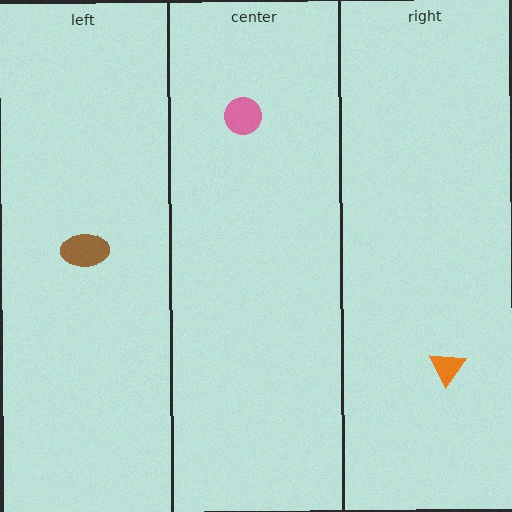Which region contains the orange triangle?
The right region.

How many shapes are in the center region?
1.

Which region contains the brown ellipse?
The left region.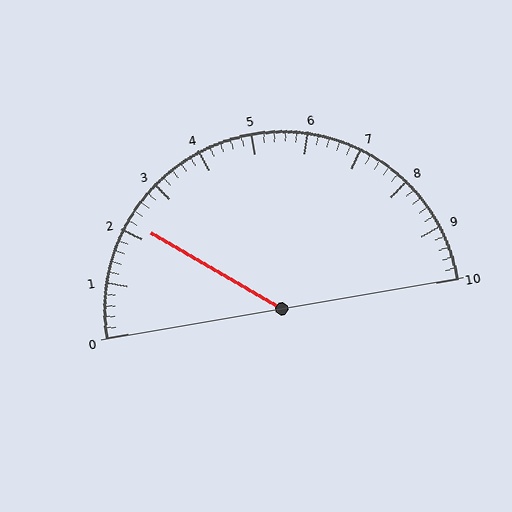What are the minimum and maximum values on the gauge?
The gauge ranges from 0 to 10.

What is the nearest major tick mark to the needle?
The nearest major tick mark is 2.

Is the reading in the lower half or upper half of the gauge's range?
The reading is in the lower half of the range (0 to 10).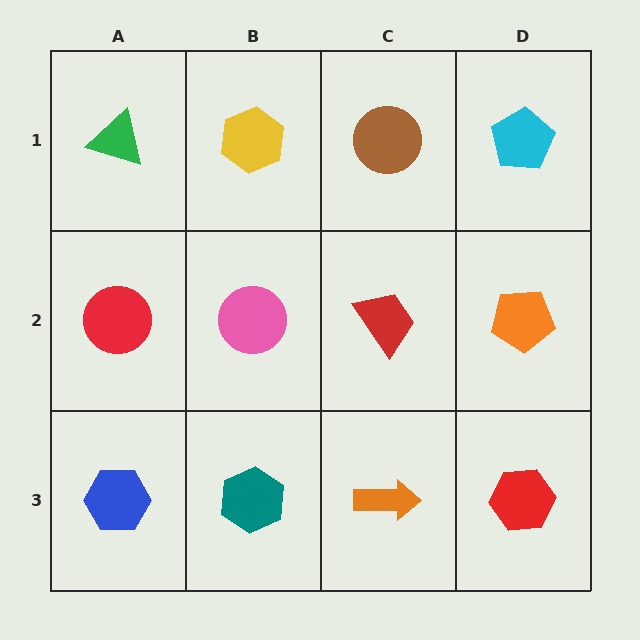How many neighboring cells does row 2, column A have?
3.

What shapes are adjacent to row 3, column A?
A red circle (row 2, column A), a teal hexagon (row 3, column B).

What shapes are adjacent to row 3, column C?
A red trapezoid (row 2, column C), a teal hexagon (row 3, column B), a red hexagon (row 3, column D).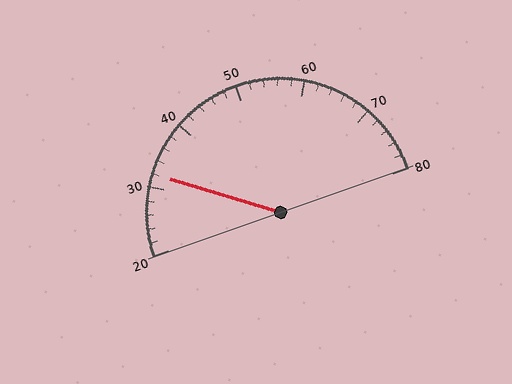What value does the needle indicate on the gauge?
The needle indicates approximately 32.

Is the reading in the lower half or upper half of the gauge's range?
The reading is in the lower half of the range (20 to 80).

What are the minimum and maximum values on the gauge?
The gauge ranges from 20 to 80.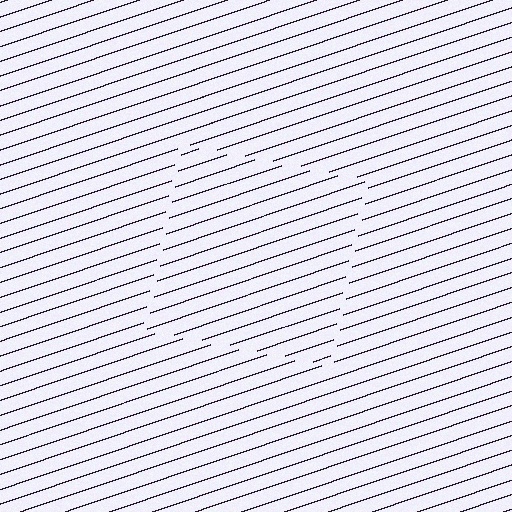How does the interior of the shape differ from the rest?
The interior of the shape contains the same grating, shifted by half a period — the contour is defined by the phase discontinuity where line-ends from the inner and outer gratings abut.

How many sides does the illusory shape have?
4 sides — the line-ends trace a square.